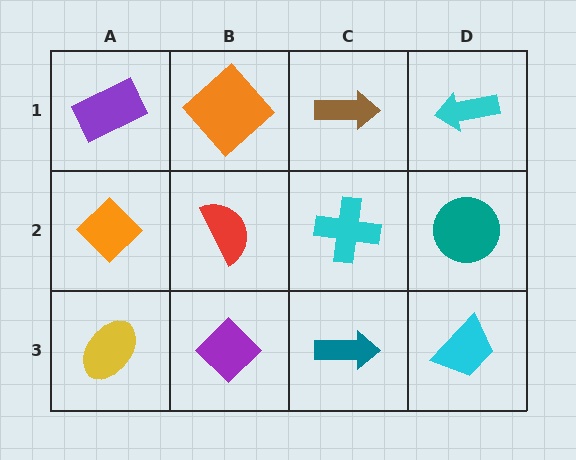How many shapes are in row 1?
4 shapes.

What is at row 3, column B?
A purple diamond.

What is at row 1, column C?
A brown arrow.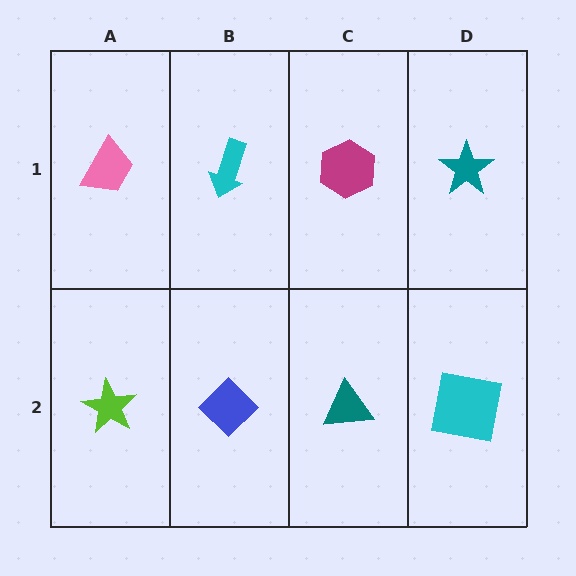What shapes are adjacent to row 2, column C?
A magenta hexagon (row 1, column C), a blue diamond (row 2, column B), a cyan square (row 2, column D).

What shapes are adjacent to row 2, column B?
A cyan arrow (row 1, column B), a lime star (row 2, column A), a teal triangle (row 2, column C).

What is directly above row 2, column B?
A cyan arrow.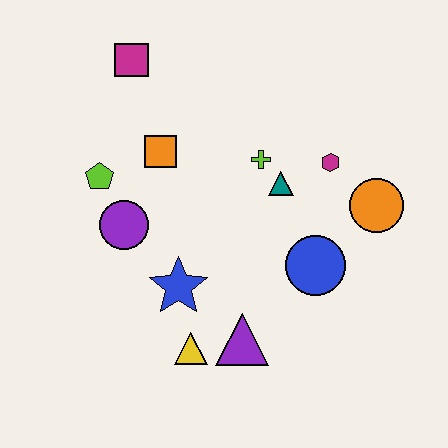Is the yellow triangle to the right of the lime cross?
No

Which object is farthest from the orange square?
The orange circle is farthest from the orange square.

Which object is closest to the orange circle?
The magenta hexagon is closest to the orange circle.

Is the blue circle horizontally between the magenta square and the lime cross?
No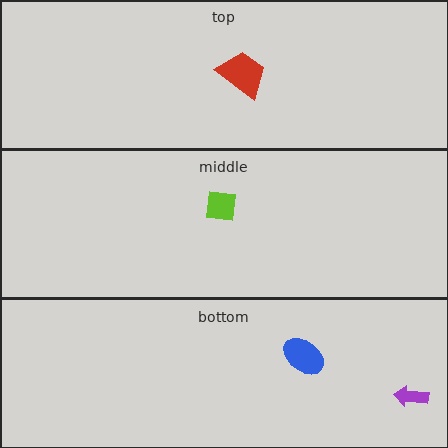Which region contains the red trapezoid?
The top region.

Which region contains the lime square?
The middle region.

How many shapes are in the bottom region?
2.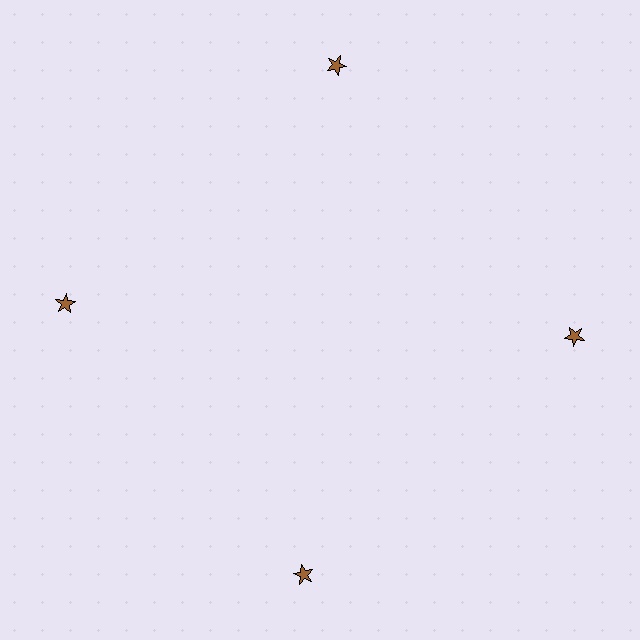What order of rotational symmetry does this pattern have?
This pattern has 4-fold rotational symmetry.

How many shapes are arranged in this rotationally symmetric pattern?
There are 4 shapes, arranged in 4 groups of 1.